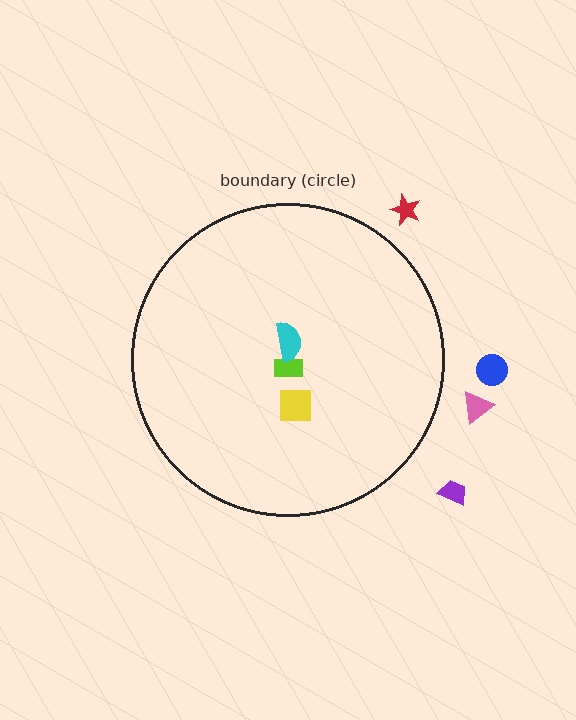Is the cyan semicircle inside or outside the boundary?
Inside.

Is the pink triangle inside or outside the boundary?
Outside.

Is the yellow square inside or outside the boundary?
Inside.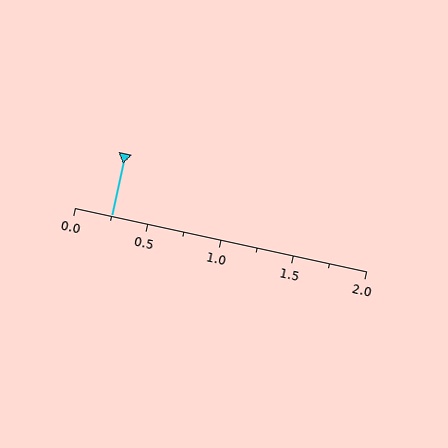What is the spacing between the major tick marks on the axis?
The major ticks are spaced 0.5 apart.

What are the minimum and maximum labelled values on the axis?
The axis runs from 0.0 to 2.0.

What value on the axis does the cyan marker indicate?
The marker indicates approximately 0.25.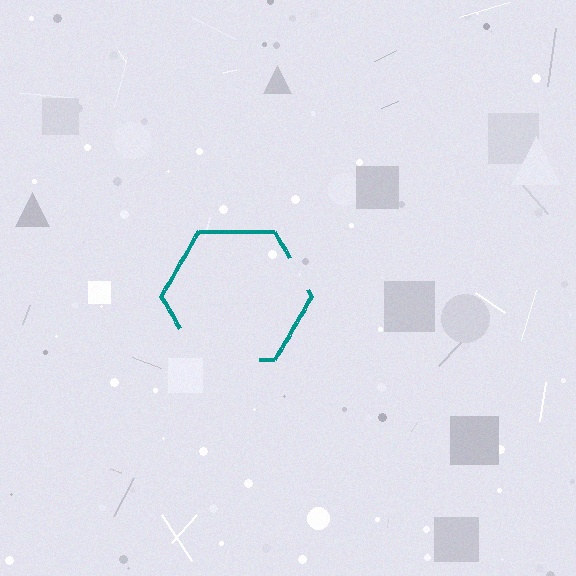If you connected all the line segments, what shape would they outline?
They would outline a hexagon.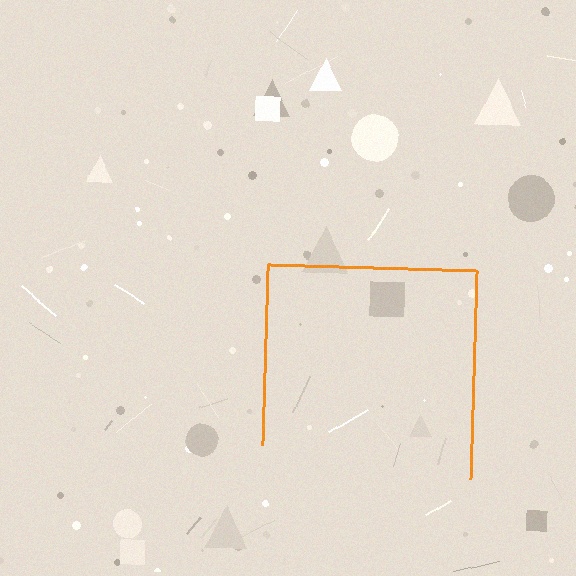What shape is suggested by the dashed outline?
The dashed outline suggests a square.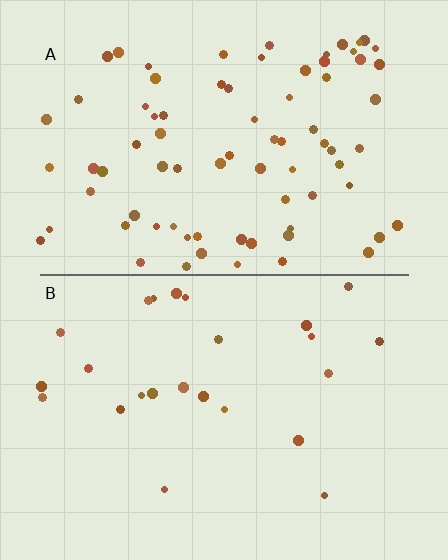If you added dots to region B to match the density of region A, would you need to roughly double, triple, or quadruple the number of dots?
Approximately triple.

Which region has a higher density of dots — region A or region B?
A (the top).